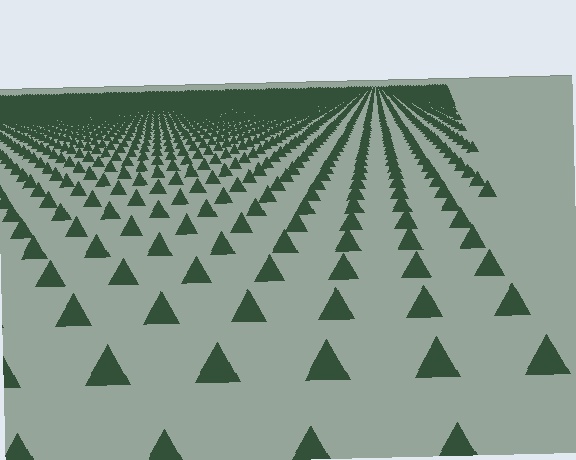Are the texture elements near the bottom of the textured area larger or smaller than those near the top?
Larger. Near the bottom, elements are closer to the viewer and appear at a bigger on-screen size.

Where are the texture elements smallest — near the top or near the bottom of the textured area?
Near the top.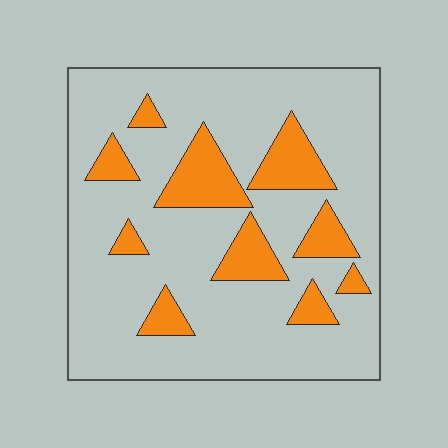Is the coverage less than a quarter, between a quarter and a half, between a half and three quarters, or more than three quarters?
Less than a quarter.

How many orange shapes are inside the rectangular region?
10.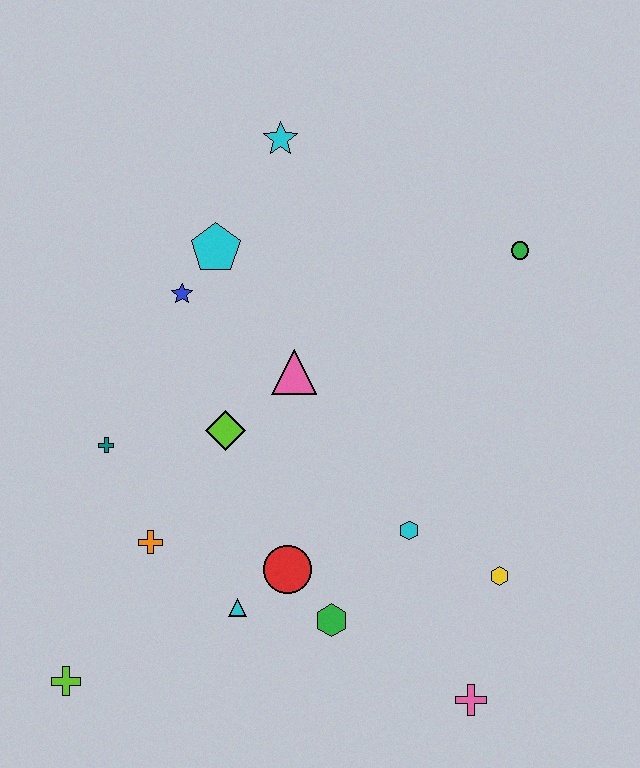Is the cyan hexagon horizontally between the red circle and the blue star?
No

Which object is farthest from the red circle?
The cyan star is farthest from the red circle.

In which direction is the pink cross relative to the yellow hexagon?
The pink cross is below the yellow hexagon.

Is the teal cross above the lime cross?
Yes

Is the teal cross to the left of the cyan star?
Yes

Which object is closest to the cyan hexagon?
The yellow hexagon is closest to the cyan hexagon.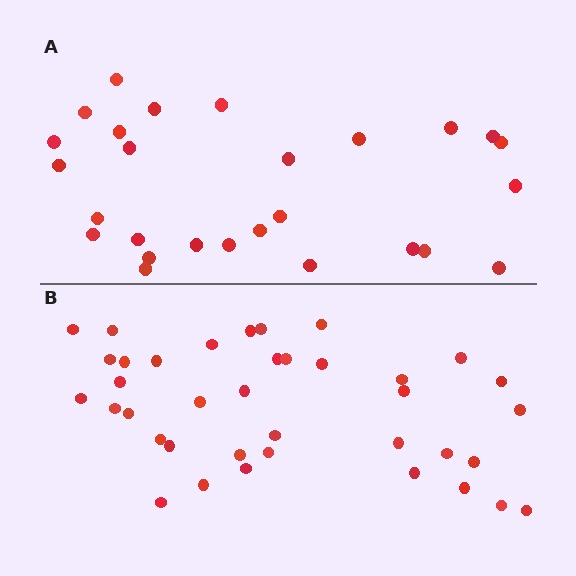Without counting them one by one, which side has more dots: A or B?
Region B (the bottom region) has more dots.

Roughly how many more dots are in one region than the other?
Region B has roughly 12 or so more dots than region A.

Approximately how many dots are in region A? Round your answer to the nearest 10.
About 30 dots. (The exact count is 27, which rounds to 30.)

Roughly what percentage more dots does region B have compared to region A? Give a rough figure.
About 40% more.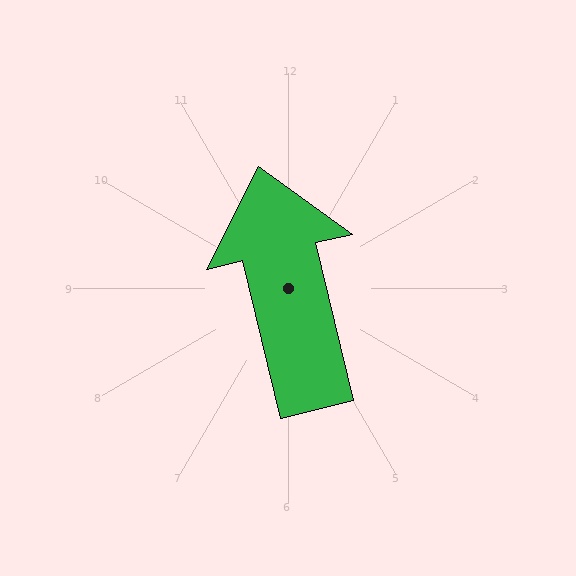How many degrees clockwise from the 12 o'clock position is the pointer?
Approximately 346 degrees.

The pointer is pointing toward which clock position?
Roughly 12 o'clock.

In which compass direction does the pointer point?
North.